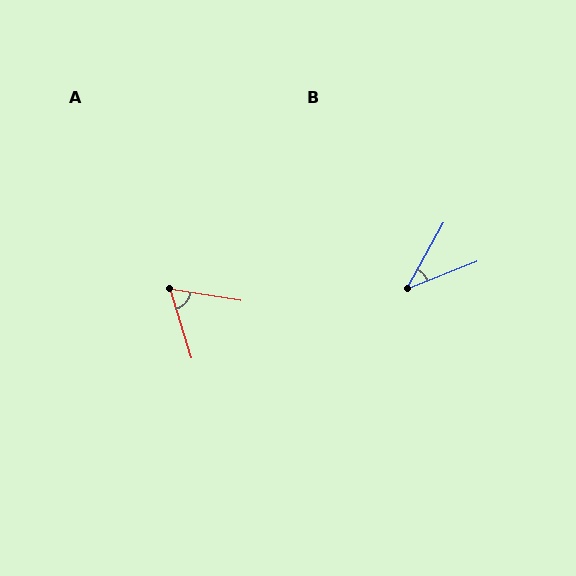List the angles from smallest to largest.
B (39°), A (64°).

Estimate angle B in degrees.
Approximately 39 degrees.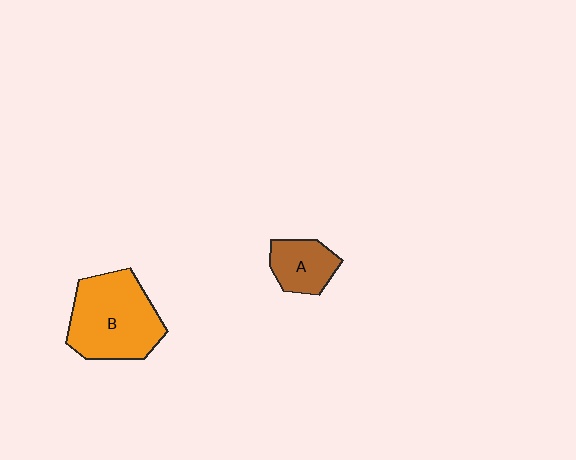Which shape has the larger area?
Shape B (orange).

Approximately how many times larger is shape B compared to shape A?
Approximately 2.2 times.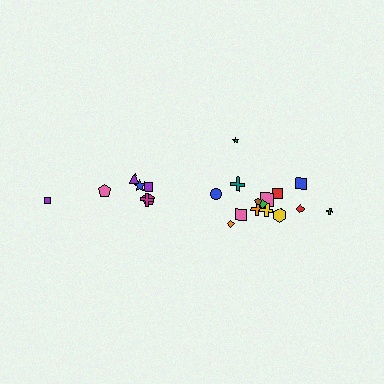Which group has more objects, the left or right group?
The right group.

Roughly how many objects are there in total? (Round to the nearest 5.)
Roughly 20 objects in total.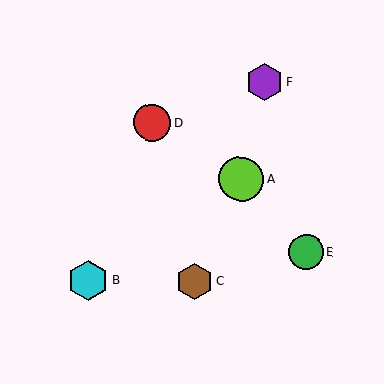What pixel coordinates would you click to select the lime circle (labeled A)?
Click at (241, 179) to select the lime circle A.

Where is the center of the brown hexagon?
The center of the brown hexagon is at (195, 281).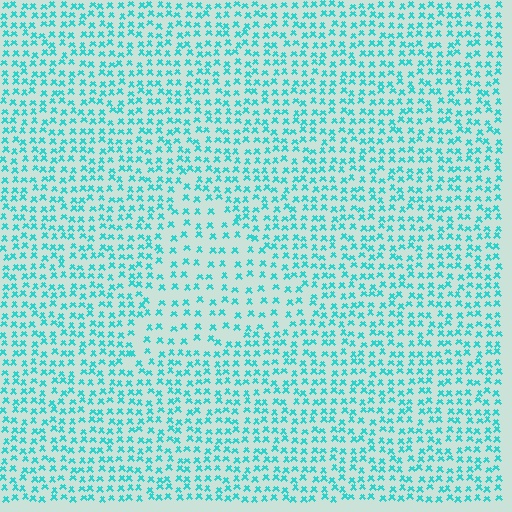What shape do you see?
I see a triangle.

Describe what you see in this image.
The image contains small cyan elements arranged at two different densities. A triangle-shaped region is visible where the elements are less densely packed than the surrounding area.